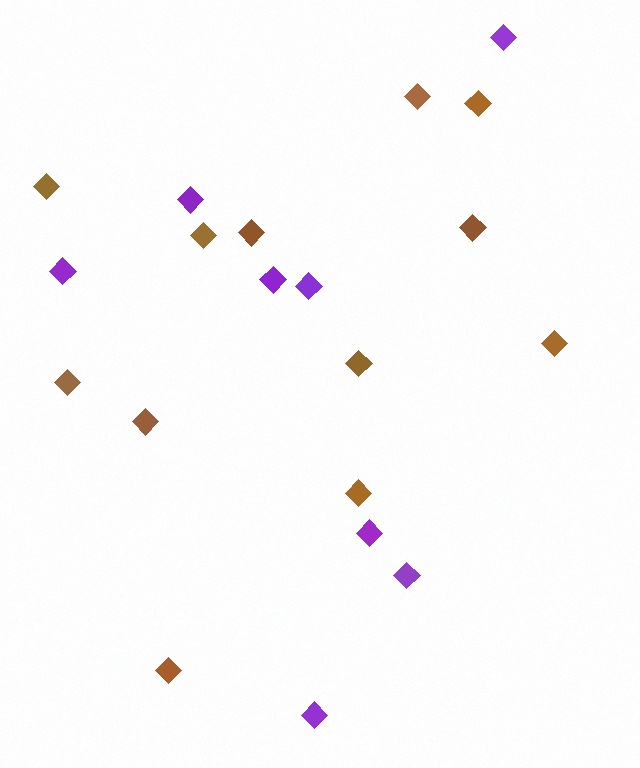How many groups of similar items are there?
There are 2 groups: one group of purple diamonds (8) and one group of brown diamonds (12).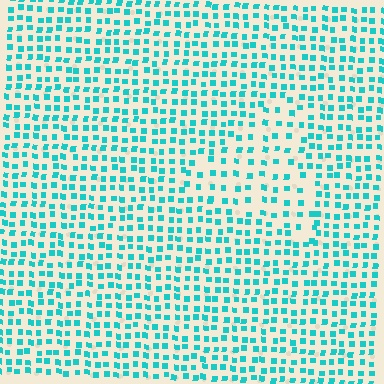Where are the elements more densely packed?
The elements are more densely packed outside the triangle boundary.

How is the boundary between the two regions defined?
The boundary is defined by a change in element density (approximately 1.7x ratio). All elements are the same color, size, and shape.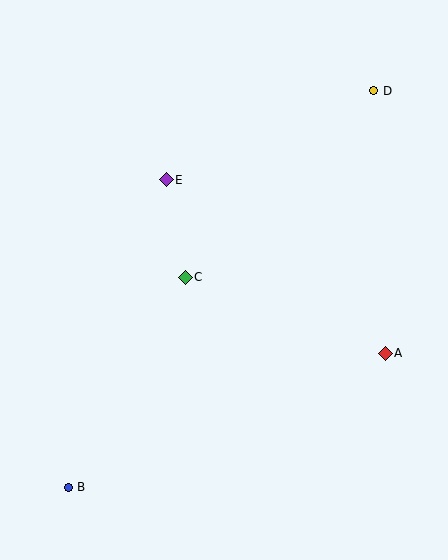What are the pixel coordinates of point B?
Point B is at (68, 487).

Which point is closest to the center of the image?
Point C at (185, 277) is closest to the center.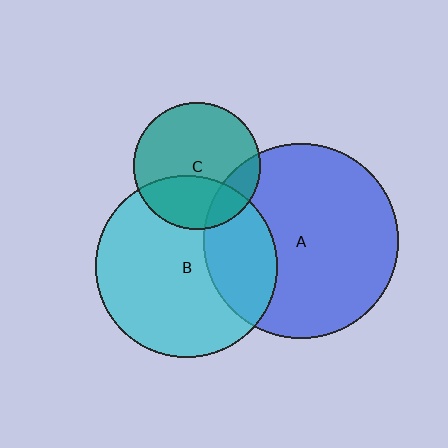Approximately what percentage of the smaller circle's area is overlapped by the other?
Approximately 30%.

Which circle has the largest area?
Circle A (blue).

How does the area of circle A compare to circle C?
Approximately 2.4 times.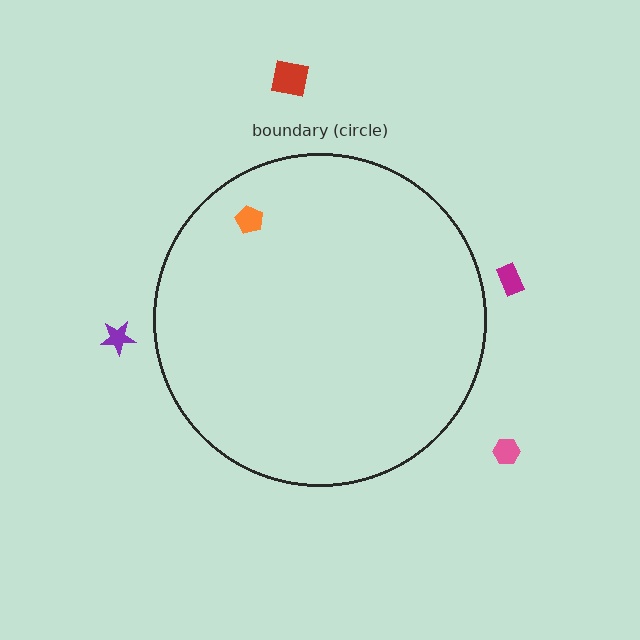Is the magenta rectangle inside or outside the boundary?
Outside.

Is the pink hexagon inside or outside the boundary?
Outside.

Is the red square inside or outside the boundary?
Outside.